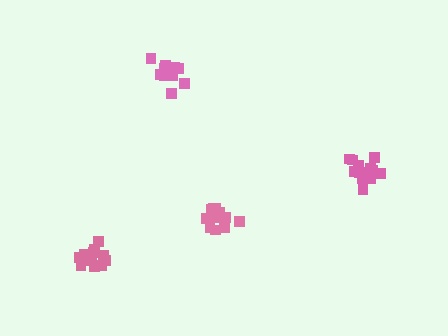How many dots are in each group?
Group 1: 13 dots, Group 2: 11 dots, Group 3: 16 dots, Group 4: 15 dots (55 total).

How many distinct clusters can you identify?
There are 4 distinct clusters.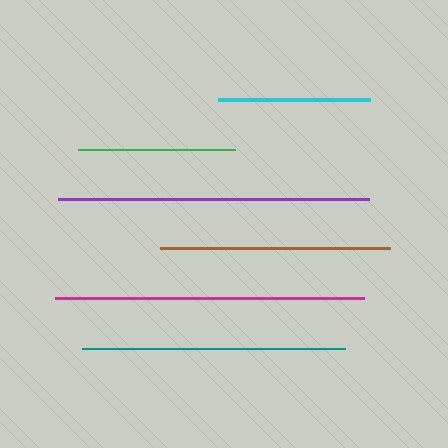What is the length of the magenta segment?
The magenta segment is approximately 309 pixels long.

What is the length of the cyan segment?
The cyan segment is approximately 152 pixels long.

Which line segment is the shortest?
The cyan line is the shortest at approximately 152 pixels.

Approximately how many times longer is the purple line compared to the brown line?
The purple line is approximately 1.3 times the length of the brown line.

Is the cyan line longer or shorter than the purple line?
The purple line is longer than the cyan line.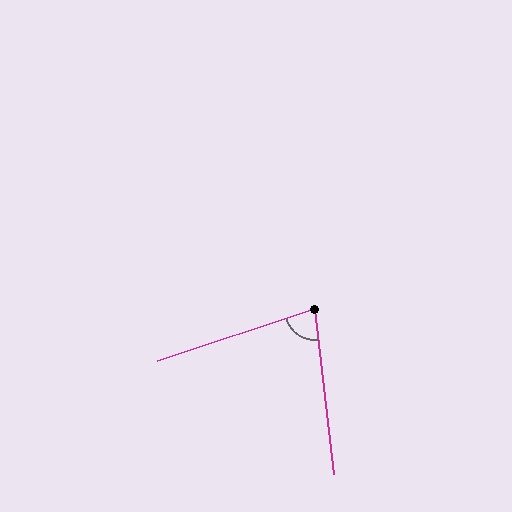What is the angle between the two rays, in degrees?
Approximately 78 degrees.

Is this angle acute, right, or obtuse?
It is acute.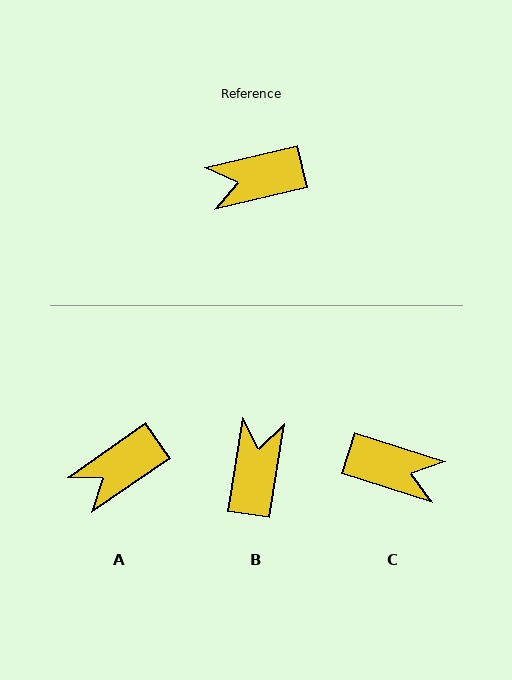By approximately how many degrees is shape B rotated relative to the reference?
Approximately 112 degrees clockwise.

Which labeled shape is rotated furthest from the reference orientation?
C, about 149 degrees away.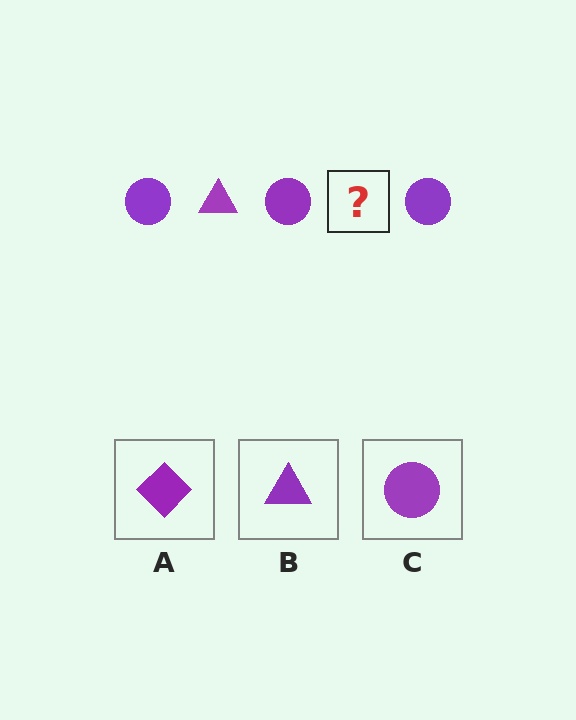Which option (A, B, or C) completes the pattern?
B.